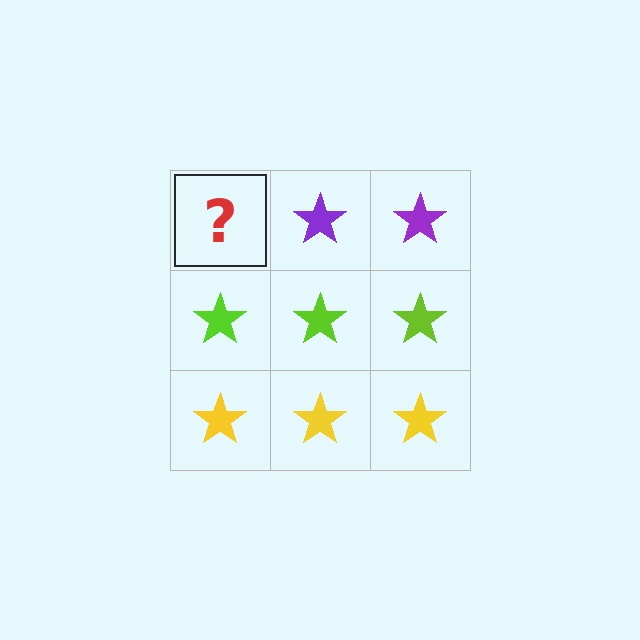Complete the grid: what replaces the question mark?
The question mark should be replaced with a purple star.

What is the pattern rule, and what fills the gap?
The rule is that each row has a consistent color. The gap should be filled with a purple star.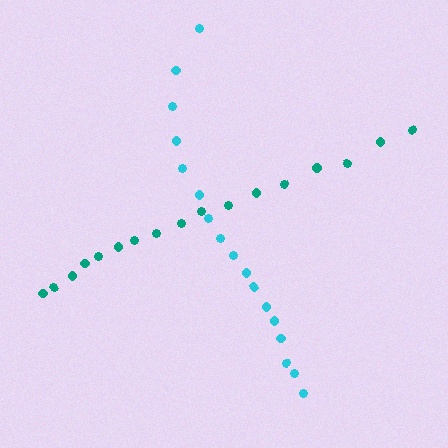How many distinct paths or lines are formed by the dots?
There are 2 distinct paths.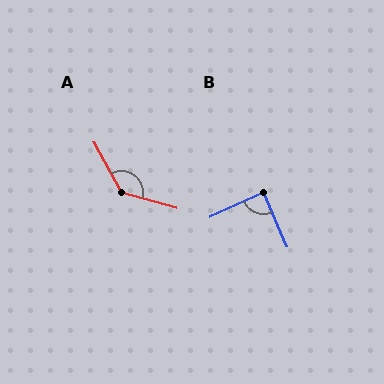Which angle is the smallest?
B, at approximately 88 degrees.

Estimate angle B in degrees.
Approximately 88 degrees.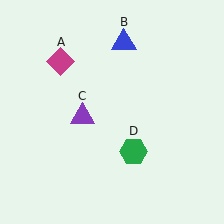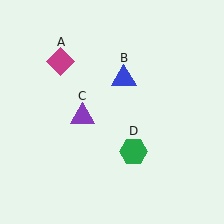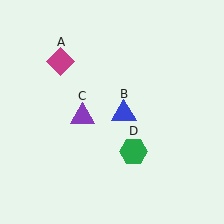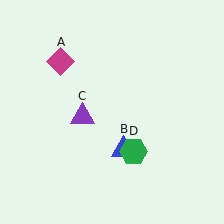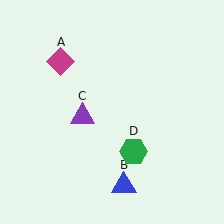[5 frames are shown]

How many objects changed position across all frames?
1 object changed position: blue triangle (object B).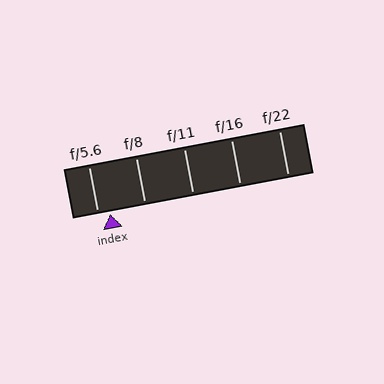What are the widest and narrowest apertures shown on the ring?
The widest aperture shown is f/5.6 and the narrowest is f/22.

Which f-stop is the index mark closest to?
The index mark is closest to f/5.6.